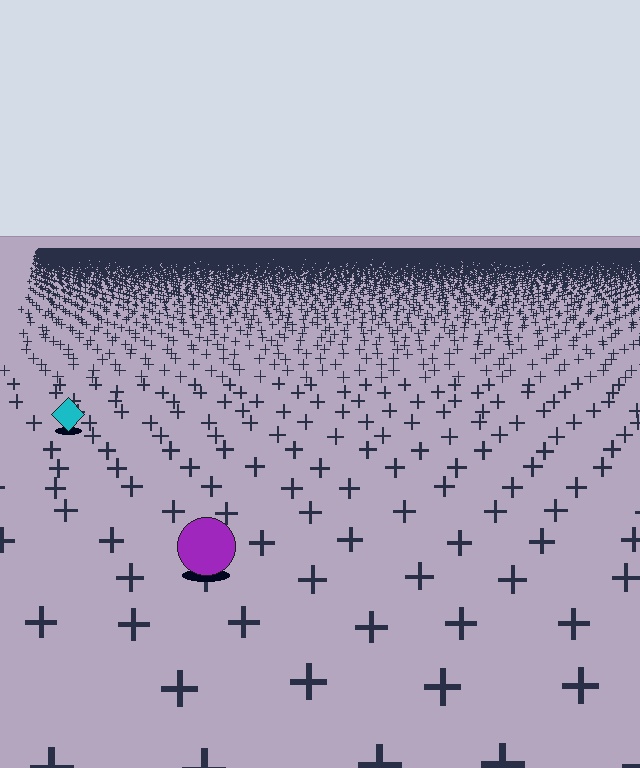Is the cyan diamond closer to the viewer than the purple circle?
No. The purple circle is closer — you can tell from the texture gradient: the ground texture is coarser near it.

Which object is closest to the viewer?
The purple circle is closest. The texture marks near it are larger and more spread out.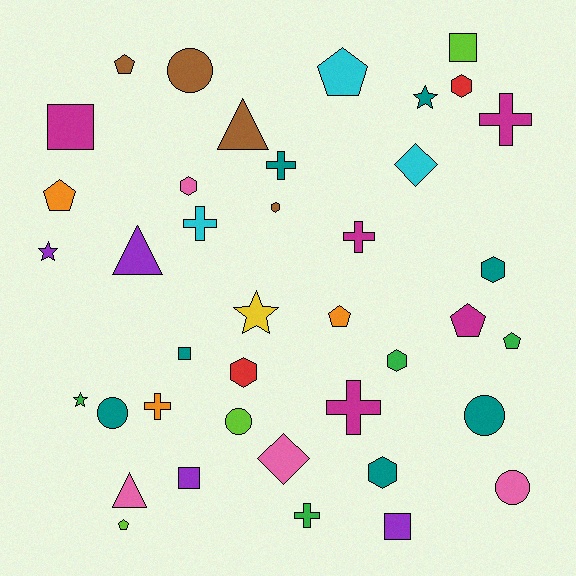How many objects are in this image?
There are 40 objects.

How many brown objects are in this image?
There are 4 brown objects.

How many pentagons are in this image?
There are 7 pentagons.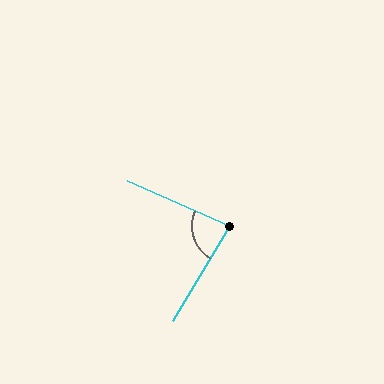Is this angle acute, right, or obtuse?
It is acute.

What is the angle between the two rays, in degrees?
Approximately 83 degrees.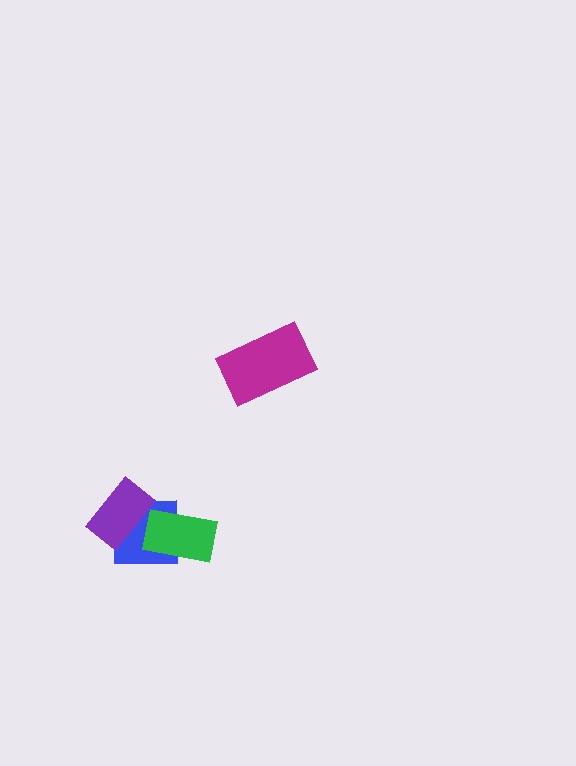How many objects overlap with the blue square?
2 objects overlap with the blue square.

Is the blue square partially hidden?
Yes, it is partially covered by another shape.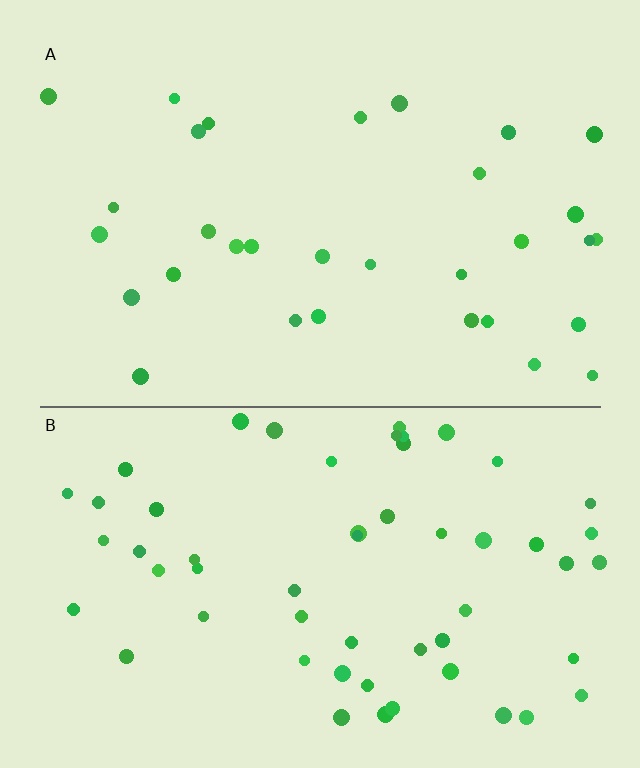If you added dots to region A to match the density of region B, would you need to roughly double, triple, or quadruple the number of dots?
Approximately double.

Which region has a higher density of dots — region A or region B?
B (the bottom).